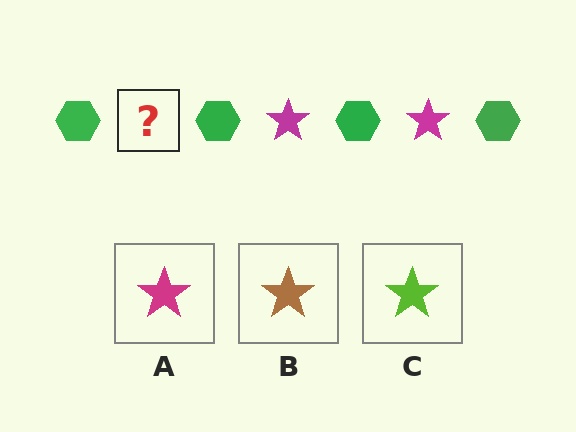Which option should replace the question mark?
Option A.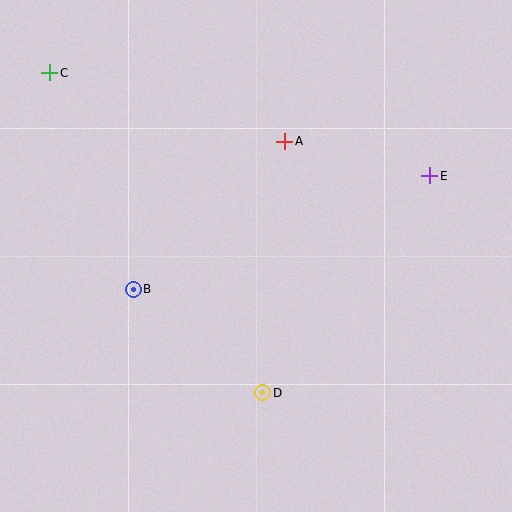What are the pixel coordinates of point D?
Point D is at (263, 393).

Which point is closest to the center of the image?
Point A at (285, 141) is closest to the center.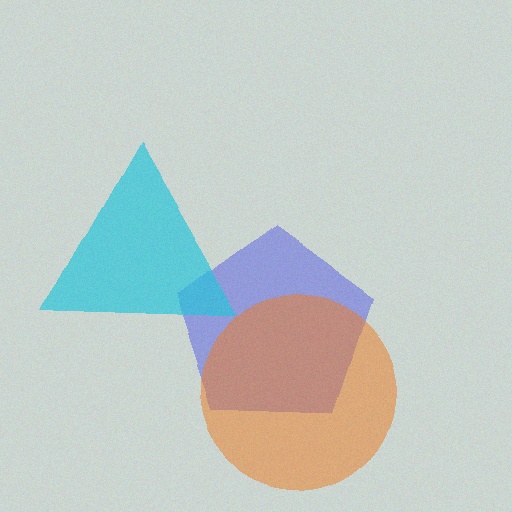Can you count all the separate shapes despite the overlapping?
Yes, there are 3 separate shapes.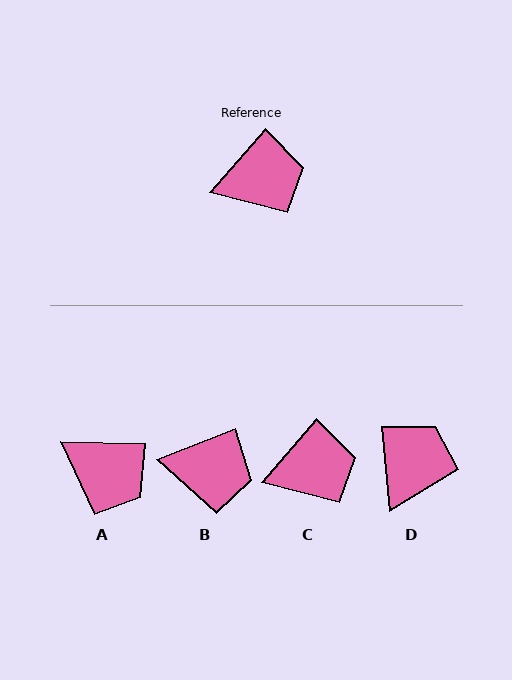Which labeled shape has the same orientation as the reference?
C.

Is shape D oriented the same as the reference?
No, it is off by about 46 degrees.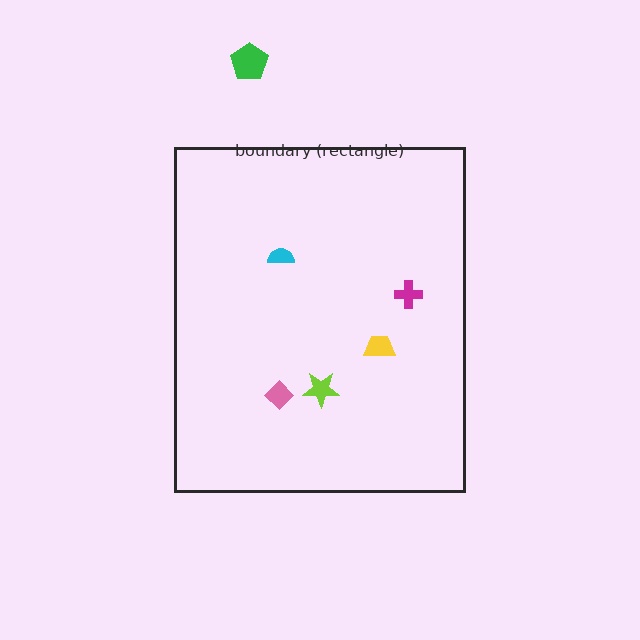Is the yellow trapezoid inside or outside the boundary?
Inside.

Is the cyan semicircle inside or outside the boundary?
Inside.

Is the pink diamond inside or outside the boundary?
Inside.